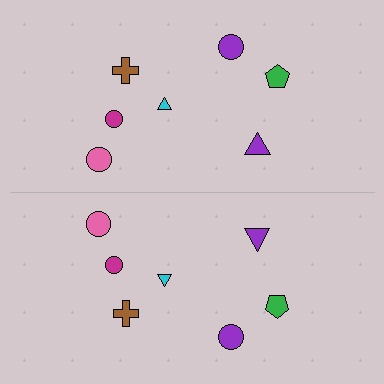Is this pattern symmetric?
Yes, this pattern has bilateral (reflection) symmetry.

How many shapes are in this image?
There are 14 shapes in this image.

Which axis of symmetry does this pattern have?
The pattern has a horizontal axis of symmetry running through the center of the image.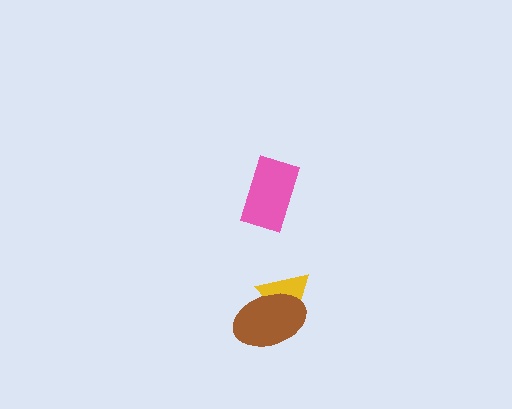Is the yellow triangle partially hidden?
Yes, it is partially covered by another shape.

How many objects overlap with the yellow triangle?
1 object overlaps with the yellow triangle.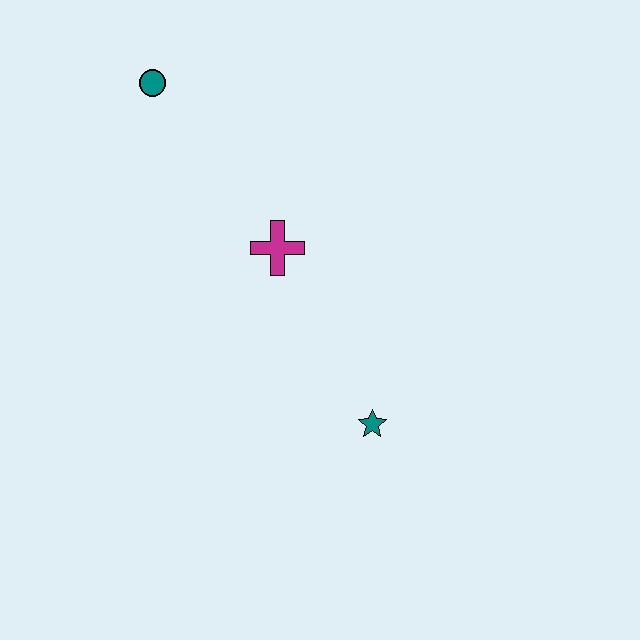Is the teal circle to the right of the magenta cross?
No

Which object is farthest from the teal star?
The teal circle is farthest from the teal star.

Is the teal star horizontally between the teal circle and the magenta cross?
No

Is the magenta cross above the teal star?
Yes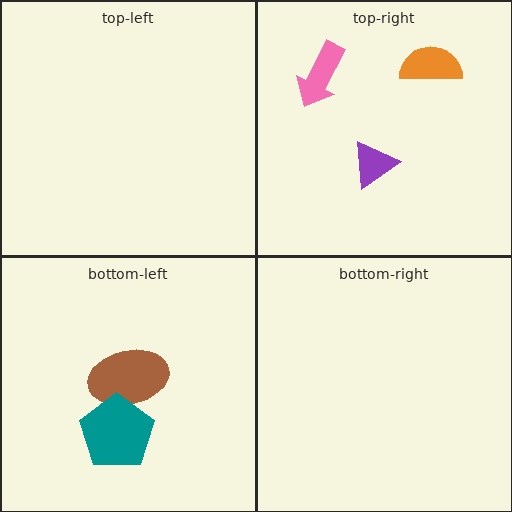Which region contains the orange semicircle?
The top-right region.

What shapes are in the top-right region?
The purple triangle, the orange semicircle, the pink arrow.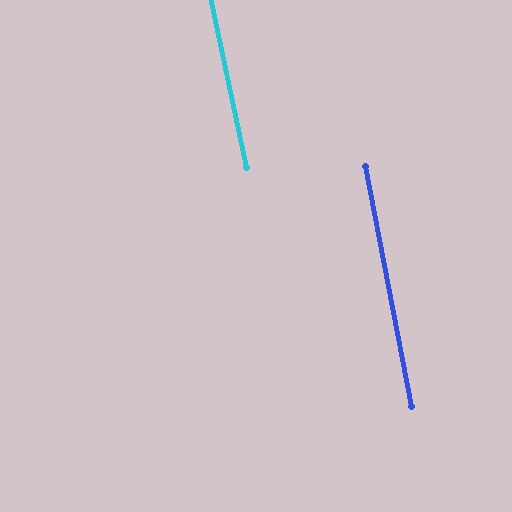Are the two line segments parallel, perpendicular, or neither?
Parallel — their directions differ by only 1.2°.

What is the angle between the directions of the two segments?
Approximately 1 degree.